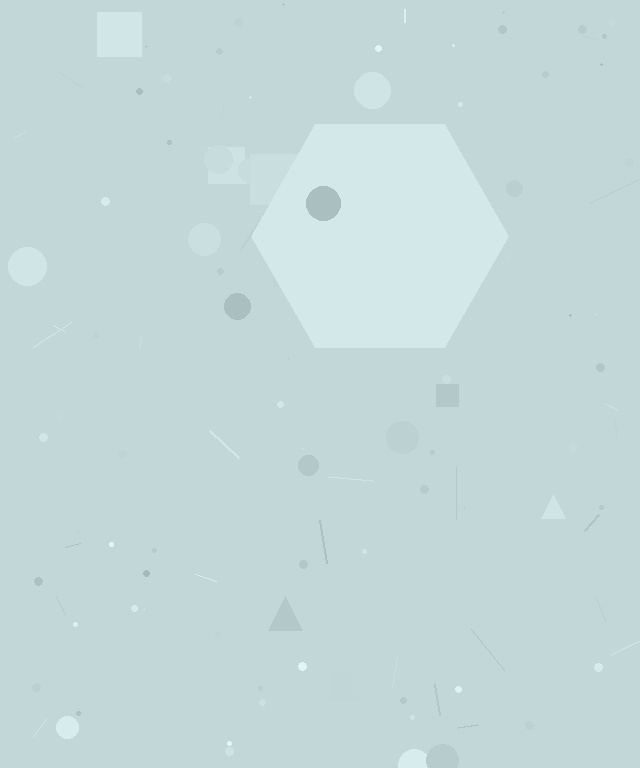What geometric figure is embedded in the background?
A hexagon is embedded in the background.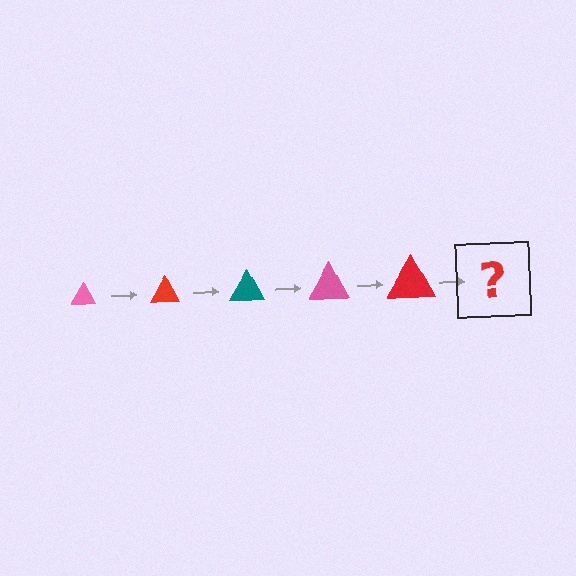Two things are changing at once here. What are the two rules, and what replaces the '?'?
The two rules are that the triangle grows larger each step and the color cycles through pink, red, and teal. The '?' should be a teal triangle, larger than the previous one.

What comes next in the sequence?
The next element should be a teal triangle, larger than the previous one.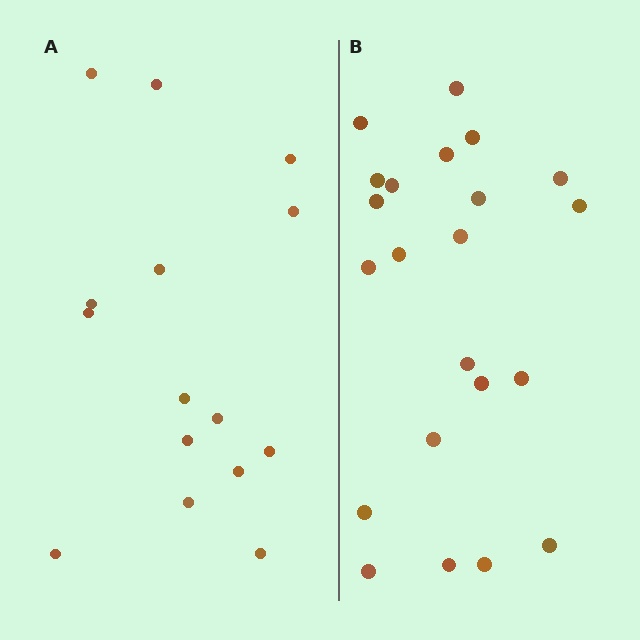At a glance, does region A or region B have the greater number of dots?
Region B (the right region) has more dots.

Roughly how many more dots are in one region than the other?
Region B has roughly 8 or so more dots than region A.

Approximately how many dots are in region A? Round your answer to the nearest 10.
About 20 dots. (The exact count is 15, which rounds to 20.)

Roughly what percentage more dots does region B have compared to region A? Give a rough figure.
About 45% more.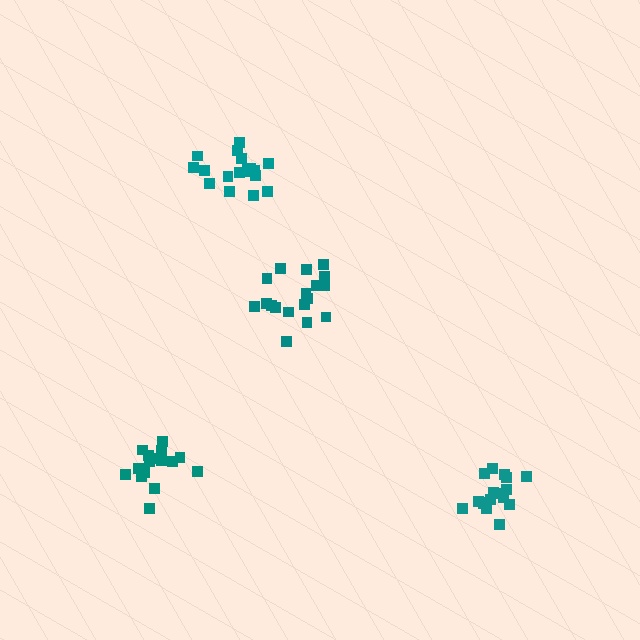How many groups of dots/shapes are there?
There are 4 groups.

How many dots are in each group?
Group 1: 16 dots, Group 2: 18 dots, Group 3: 18 dots, Group 4: 17 dots (69 total).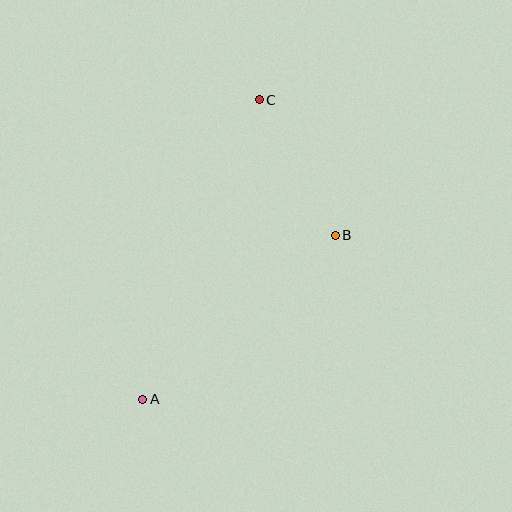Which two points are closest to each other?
Points B and C are closest to each other.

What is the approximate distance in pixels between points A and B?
The distance between A and B is approximately 253 pixels.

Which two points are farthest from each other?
Points A and C are farthest from each other.